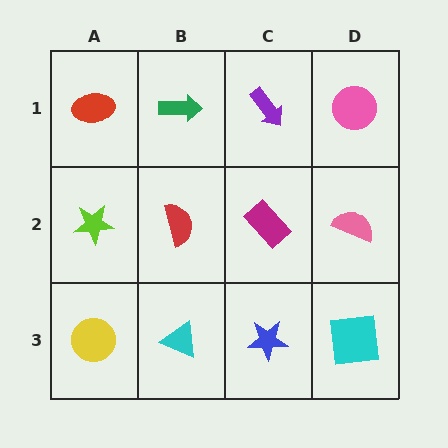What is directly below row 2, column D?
A cyan square.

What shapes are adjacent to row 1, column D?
A pink semicircle (row 2, column D), a purple arrow (row 1, column C).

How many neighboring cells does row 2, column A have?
3.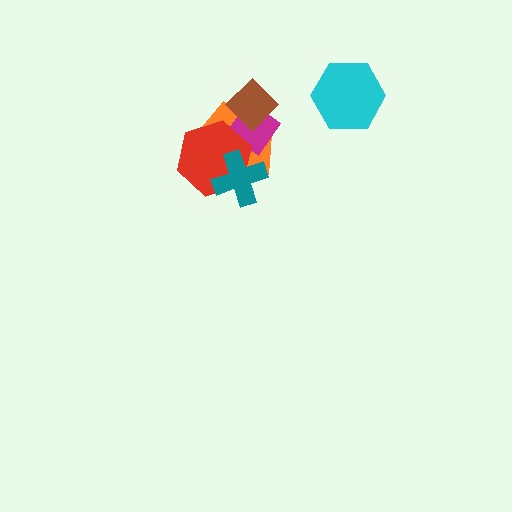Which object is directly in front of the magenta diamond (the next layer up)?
The red hexagon is directly in front of the magenta diamond.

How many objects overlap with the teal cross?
2 objects overlap with the teal cross.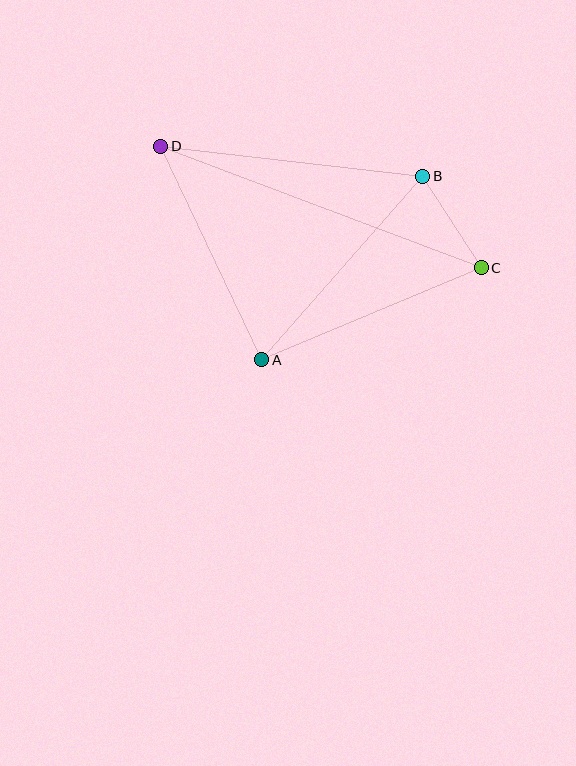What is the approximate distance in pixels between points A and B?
The distance between A and B is approximately 244 pixels.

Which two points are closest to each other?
Points B and C are closest to each other.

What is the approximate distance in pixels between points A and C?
The distance between A and C is approximately 238 pixels.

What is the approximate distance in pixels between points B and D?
The distance between B and D is approximately 264 pixels.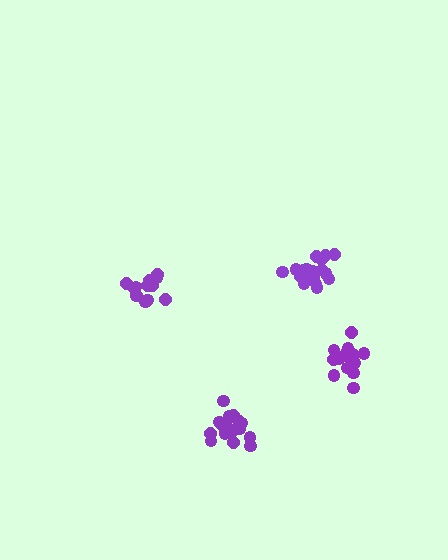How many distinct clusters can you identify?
There are 4 distinct clusters.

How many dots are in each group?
Group 1: 14 dots, Group 2: 18 dots, Group 3: 16 dots, Group 4: 20 dots (68 total).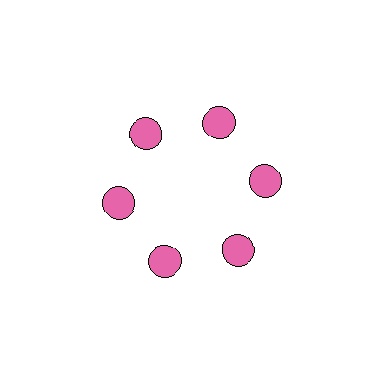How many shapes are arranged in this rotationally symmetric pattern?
There are 6 shapes, arranged in 6 groups of 1.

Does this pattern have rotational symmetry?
Yes, this pattern has 6-fold rotational symmetry. It looks the same after rotating 60 degrees around the center.